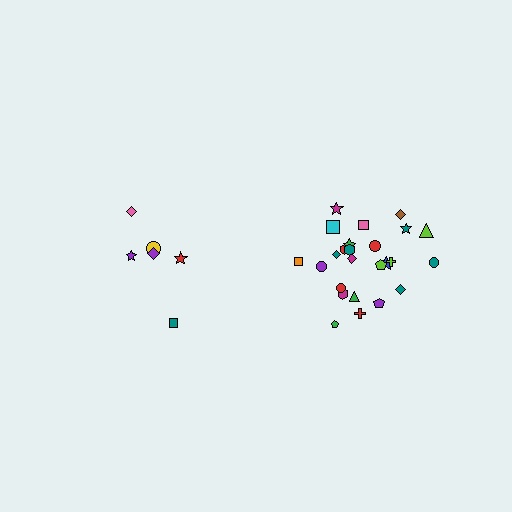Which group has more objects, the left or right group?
The right group.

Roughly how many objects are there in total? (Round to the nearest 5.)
Roughly 30 objects in total.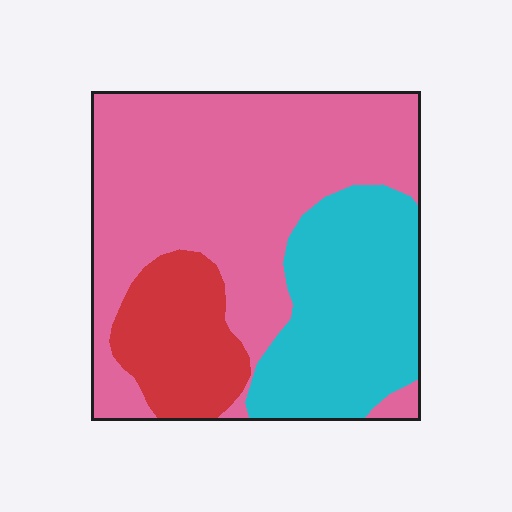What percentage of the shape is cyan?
Cyan takes up about one quarter (1/4) of the shape.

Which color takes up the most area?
Pink, at roughly 55%.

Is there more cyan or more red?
Cyan.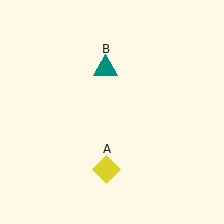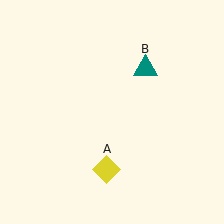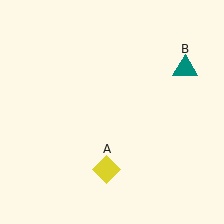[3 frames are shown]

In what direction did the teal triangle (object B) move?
The teal triangle (object B) moved right.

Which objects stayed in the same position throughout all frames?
Yellow diamond (object A) remained stationary.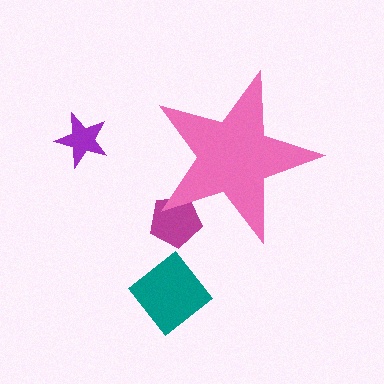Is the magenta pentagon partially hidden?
Yes, the magenta pentagon is partially hidden behind the pink star.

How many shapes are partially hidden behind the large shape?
1 shape is partially hidden.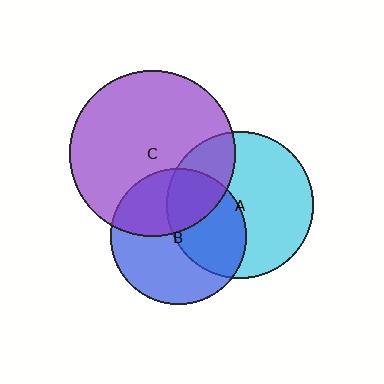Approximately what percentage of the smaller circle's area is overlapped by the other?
Approximately 40%.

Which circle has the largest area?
Circle C (purple).